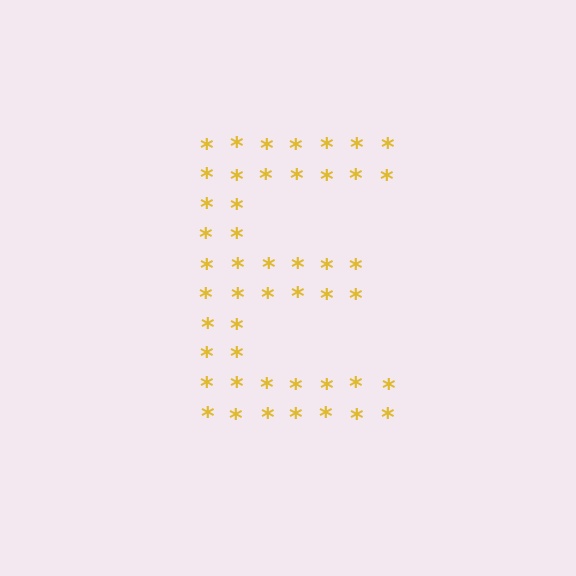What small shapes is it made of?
It is made of small asterisks.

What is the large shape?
The large shape is the letter E.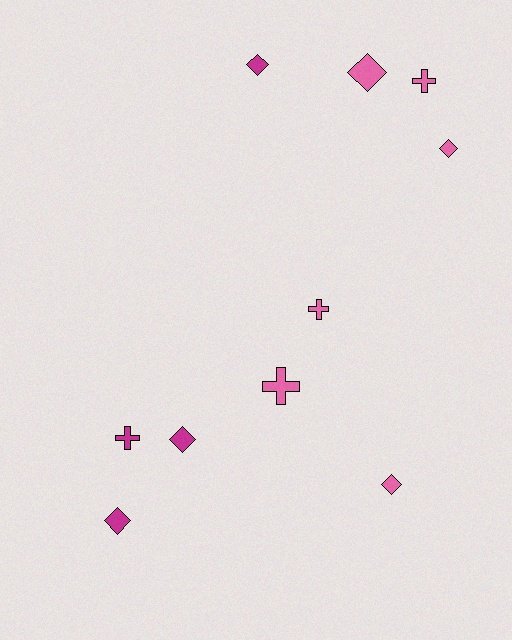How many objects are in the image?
There are 10 objects.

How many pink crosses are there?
There are 3 pink crosses.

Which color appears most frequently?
Pink, with 6 objects.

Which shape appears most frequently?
Diamond, with 6 objects.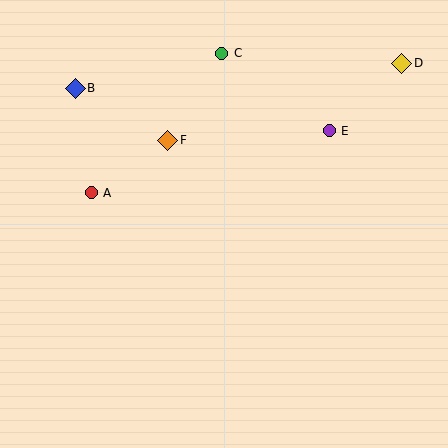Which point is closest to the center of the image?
Point F at (168, 141) is closest to the center.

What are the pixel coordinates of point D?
Point D is at (402, 63).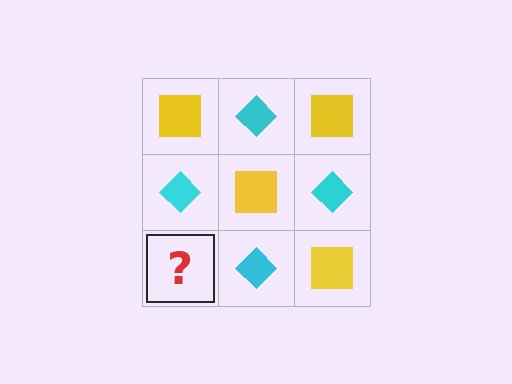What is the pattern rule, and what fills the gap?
The rule is that it alternates yellow square and cyan diamond in a checkerboard pattern. The gap should be filled with a yellow square.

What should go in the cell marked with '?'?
The missing cell should contain a yellow square.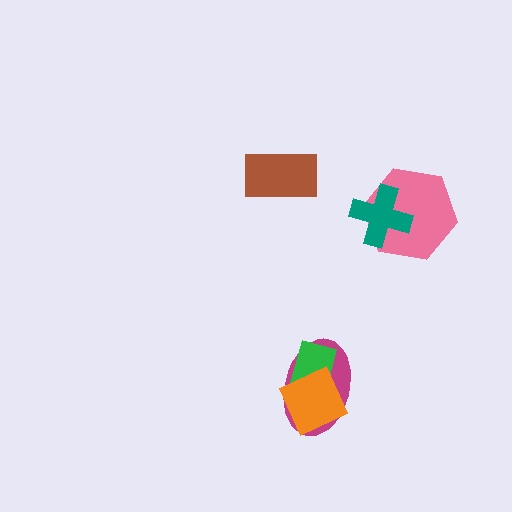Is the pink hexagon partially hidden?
Yes, it is partially covered by another shape.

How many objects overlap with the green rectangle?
2 objects overlap with the green rectangle.